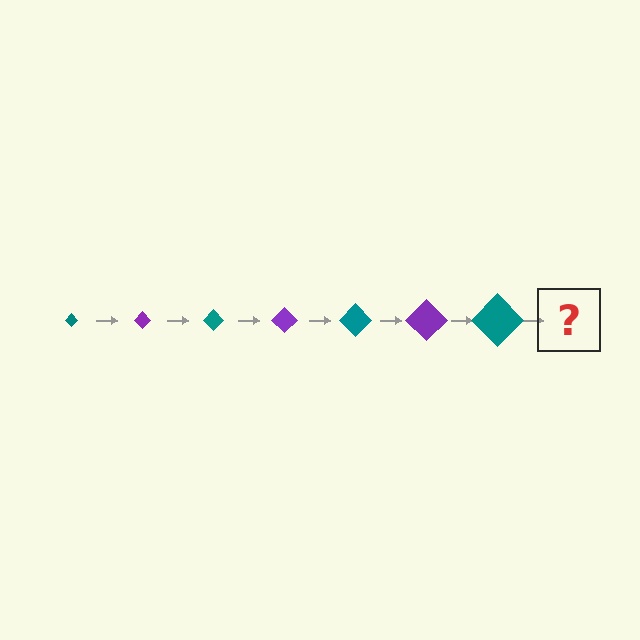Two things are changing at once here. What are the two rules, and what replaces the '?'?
The two rules are that the diamond grows larger each step and the color cycles through teal and purple. The '?' should be a purple diamond, larger than the previous one.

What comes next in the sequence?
The next element should be a purple diamond, larger than the previous one.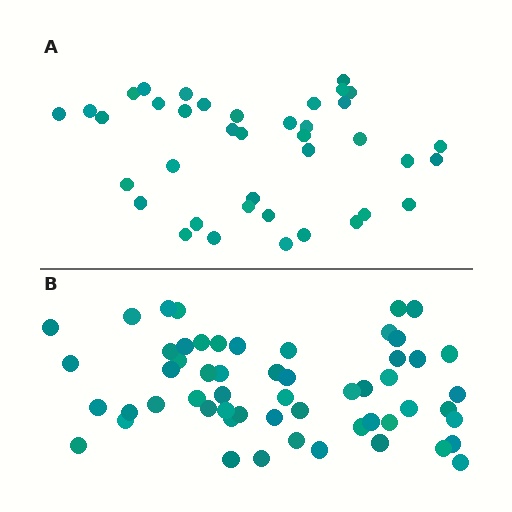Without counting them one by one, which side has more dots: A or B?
Region B (the bottom region) has more dots.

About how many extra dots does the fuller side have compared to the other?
Region B has approximately 15 more dots than region A.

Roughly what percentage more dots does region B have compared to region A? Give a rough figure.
About 45% more.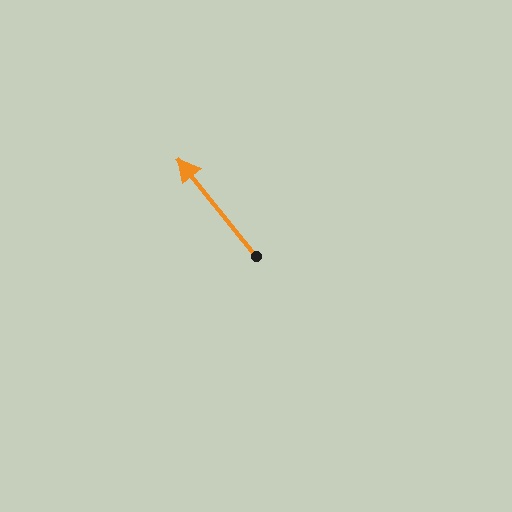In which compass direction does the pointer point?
Northwest.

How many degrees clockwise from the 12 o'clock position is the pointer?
Approximately 321 degrees.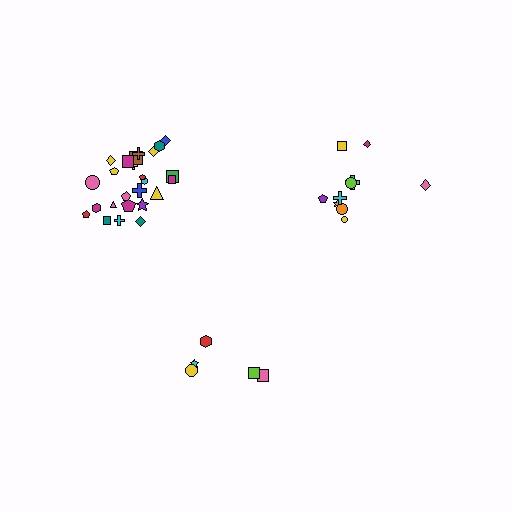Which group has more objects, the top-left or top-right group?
The top-left group.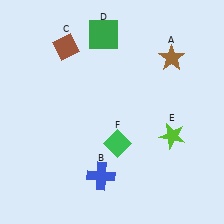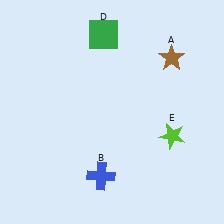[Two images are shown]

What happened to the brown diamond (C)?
The brown diamond (C) was removed in Image 2. It was in the top-left area of Image 1.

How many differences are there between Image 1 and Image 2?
There are 2 differences between the two images.